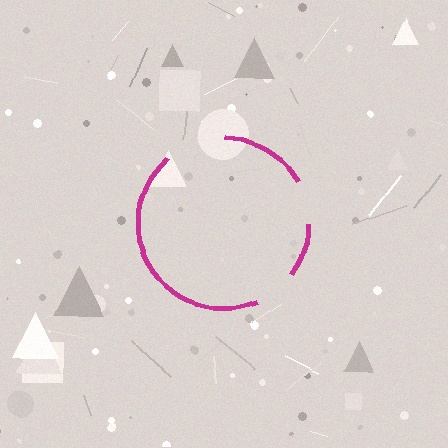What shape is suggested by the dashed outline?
The dashed outline suggests a circle.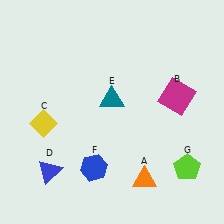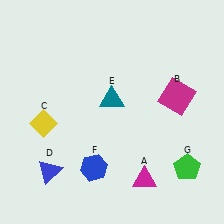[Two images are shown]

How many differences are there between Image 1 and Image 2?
There are 2 differences between the two images.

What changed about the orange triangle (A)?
In Image 1, A is orange. In Image 2, it changed to magenta.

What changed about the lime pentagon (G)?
In Image 1, G is lime. In Image 2, it changed to green.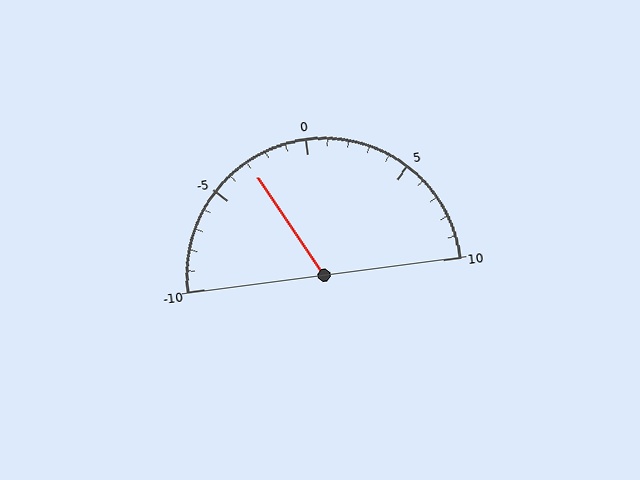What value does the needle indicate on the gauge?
The needle indicates approximately -3.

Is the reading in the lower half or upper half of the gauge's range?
The reading is in the lower half of the range (-10 to 10).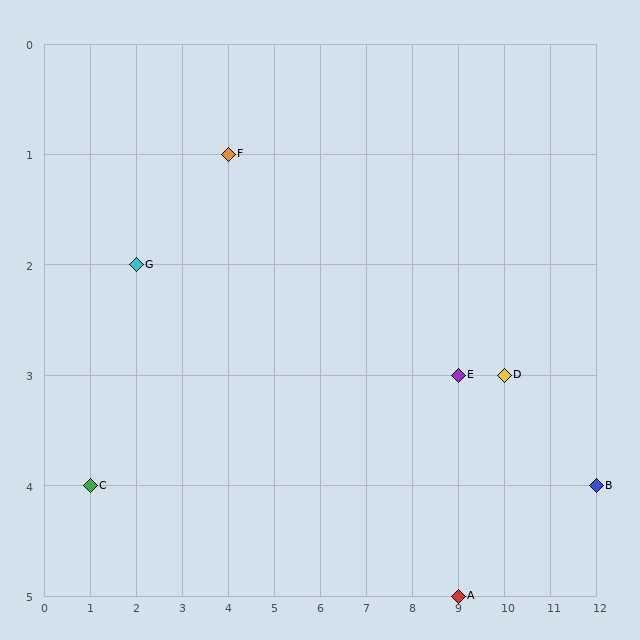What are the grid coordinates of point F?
Point F is at grid coordinates (4, 1).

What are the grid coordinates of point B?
Point B is at grid coordinates (12, 4).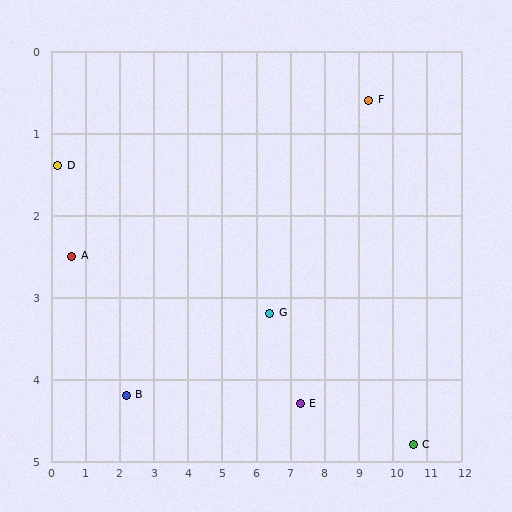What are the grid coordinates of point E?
Point E is at approximately (7.3, 4.3).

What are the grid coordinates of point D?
Point D is at approximately (0.2, 1.4).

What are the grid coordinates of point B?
Point B is at approximately (2.2, 4.2).